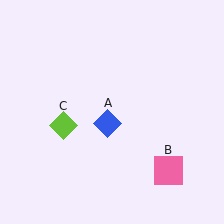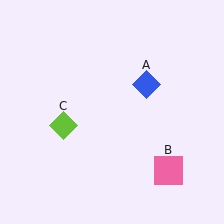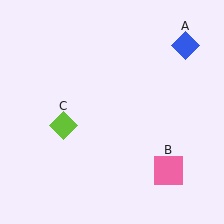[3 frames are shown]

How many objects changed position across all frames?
1 object changed position: blue diamond (object A).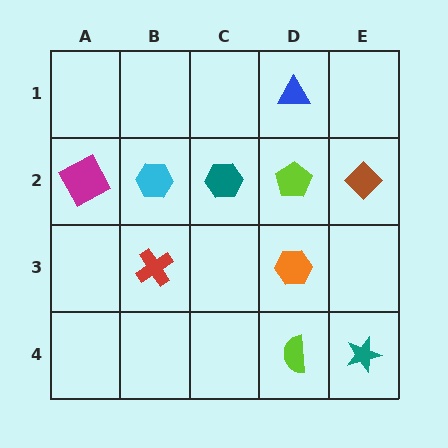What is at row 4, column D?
A lime semicircle.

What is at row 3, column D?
An orange hexagon.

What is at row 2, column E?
A brown diamond.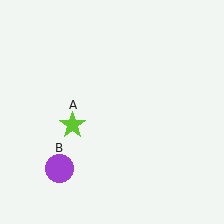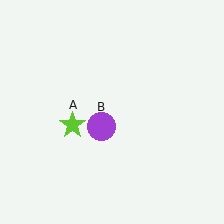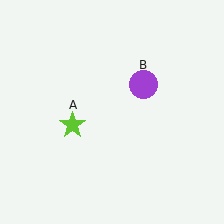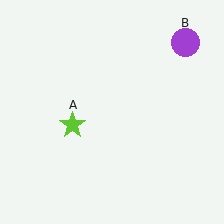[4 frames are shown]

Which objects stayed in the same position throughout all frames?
Lime star (object A) remained stationary.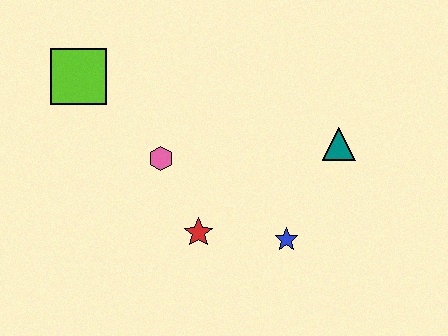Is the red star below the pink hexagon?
Yes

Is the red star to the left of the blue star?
Yes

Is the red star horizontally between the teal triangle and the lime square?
Yes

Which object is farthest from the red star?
The lime square is farthest from the red star.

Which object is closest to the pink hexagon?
The red star is closest to the pink hexagon.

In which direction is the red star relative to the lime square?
The red star is below the lime square.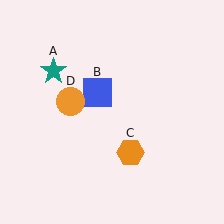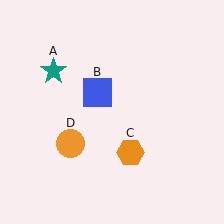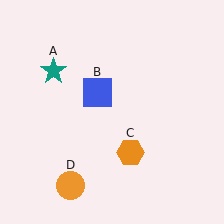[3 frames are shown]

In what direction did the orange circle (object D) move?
The orange circle (object D) moved down.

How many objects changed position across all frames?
1 object changed position: orange circle (object D).